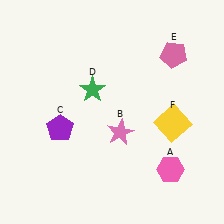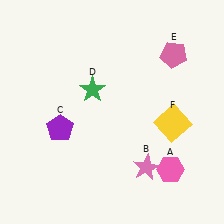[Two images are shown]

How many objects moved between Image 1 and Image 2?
1 object moved between the two images.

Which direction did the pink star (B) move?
The pink star (B) moved down.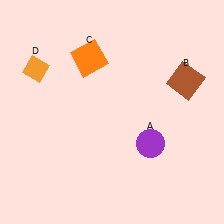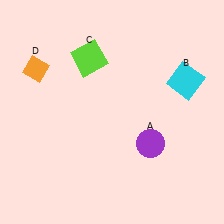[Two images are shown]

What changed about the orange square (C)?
In Image 1, C is orange. In Image 2, it changed to lime.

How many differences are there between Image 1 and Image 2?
There are 2 differences between the two images.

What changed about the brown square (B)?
In Image 1, B is brown. In Image 2, it changed to cyan.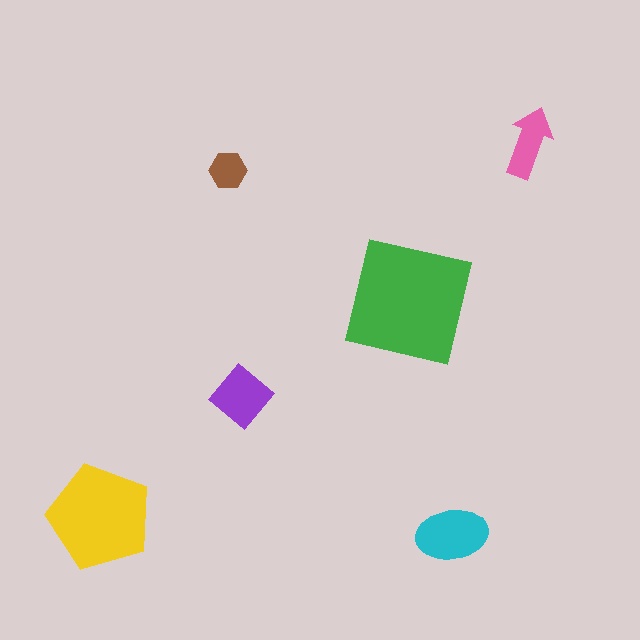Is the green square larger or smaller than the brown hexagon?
Larger.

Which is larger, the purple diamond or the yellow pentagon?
The yellow pentagon.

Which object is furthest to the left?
The yellow pentagon is leftmost.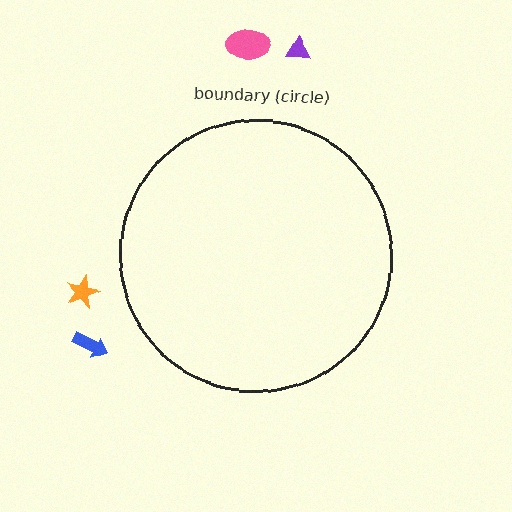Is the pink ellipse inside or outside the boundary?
Outside.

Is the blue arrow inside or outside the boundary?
Outside.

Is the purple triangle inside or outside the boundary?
Outside.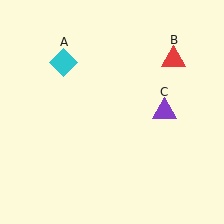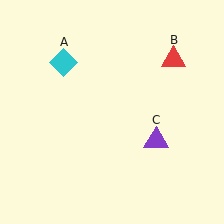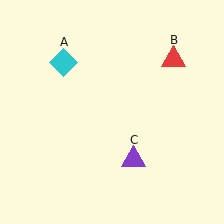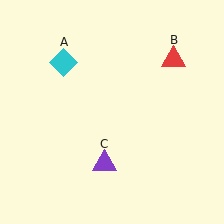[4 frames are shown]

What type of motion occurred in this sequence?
The purple triangle (object C) rotated clockwise around the center of the scene.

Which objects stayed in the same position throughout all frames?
Cyan diamond (object A) and red triangle (object B) remained stationary.